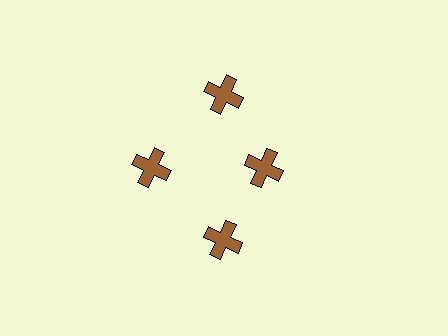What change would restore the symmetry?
The symmetry would be restored by moving it outward, back onto the ring so that all 4 crosses sit at equal angles and equal distance from the center.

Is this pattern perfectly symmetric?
No. The 4 brown crosses are arranged in a ring, but one element near the 3 o'clock position is pulled inward toward the center, breaking the 4-fold rotational symmetry.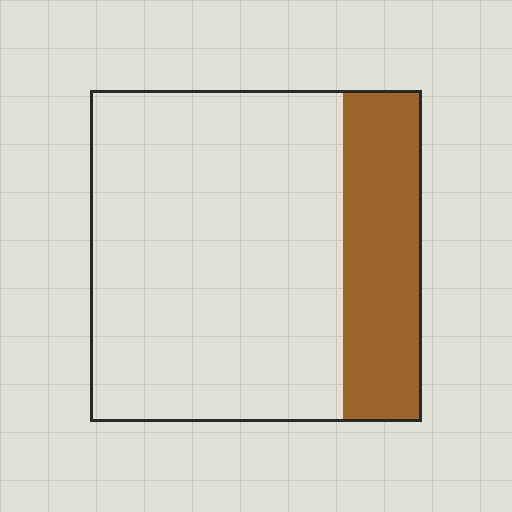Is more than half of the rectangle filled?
No.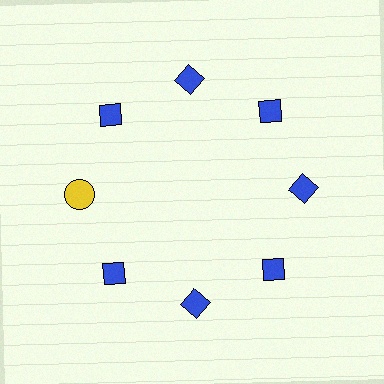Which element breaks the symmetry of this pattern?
The yellow circle at roughly the 9 o'clock position breaks the symmetry. All other shapes are blue diamonds.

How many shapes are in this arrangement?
There are 8 shapes arranged in a ring pattern.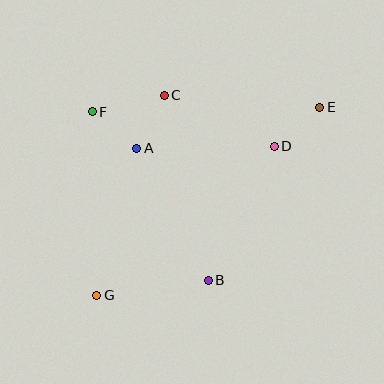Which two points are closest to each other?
Points A and F are closest to each other.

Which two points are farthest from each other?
Points E and G are farthest from each other.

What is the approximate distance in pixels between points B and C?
The distance between B and C is approximately 190 pixels.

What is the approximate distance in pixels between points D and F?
The distance between D and F is approximately 185 pixels.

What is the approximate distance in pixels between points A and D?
The distance between A and D is approximately 137 pixels.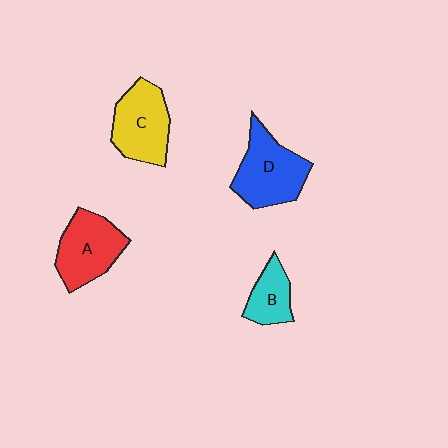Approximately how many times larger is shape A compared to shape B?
Approximately 1.7 times.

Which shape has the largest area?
Shape D (blue).